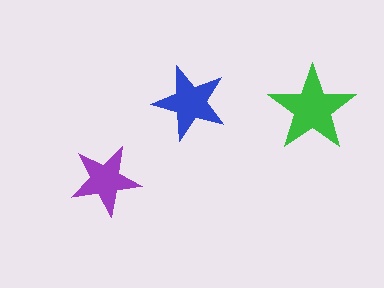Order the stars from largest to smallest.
the green one, the blue one, the purple one.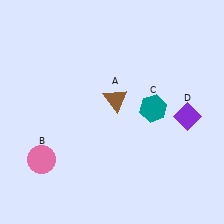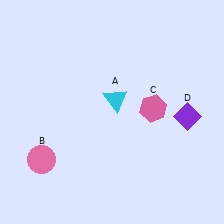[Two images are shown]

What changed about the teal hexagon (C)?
In Image 1, C is teal. In Image 2, it changed to pink.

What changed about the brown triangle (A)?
In Image 1, A is brown. In Image 2, it changed to cyan.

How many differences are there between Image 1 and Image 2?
There are 2 differences between the two images.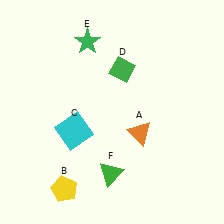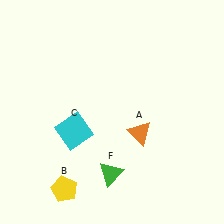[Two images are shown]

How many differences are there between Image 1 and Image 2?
There are 2 differences between the two images.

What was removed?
The green star (E), the green diamond (D) were removed in Image 2.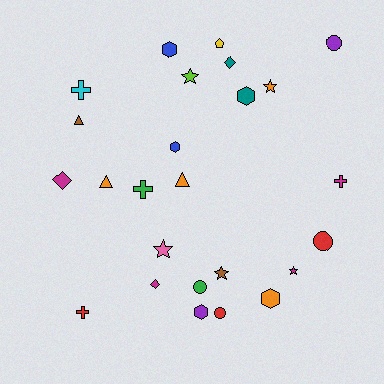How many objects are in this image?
There are 25 objects.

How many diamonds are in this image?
There are 3 diamonds.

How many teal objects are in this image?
There are 2 teal objects.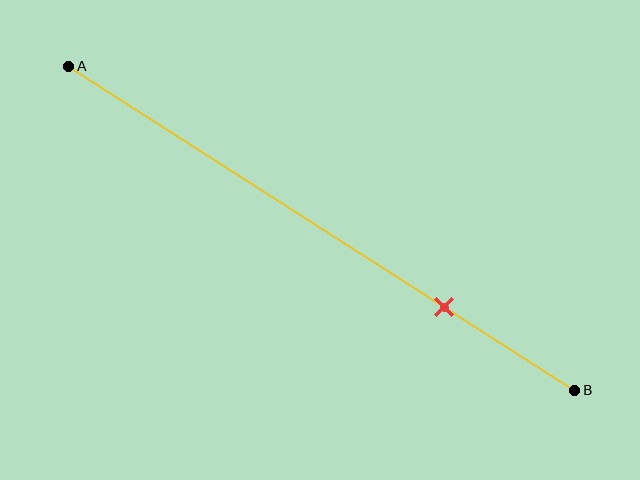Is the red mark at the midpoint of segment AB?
No, the mark is at about 75% from A, not at the 50% midpoint.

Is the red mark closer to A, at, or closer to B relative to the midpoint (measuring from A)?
The red mark is closer to point B than the midpoint of segment AB.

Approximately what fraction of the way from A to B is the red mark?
The red mark is approximately 75% of the way from A to B.